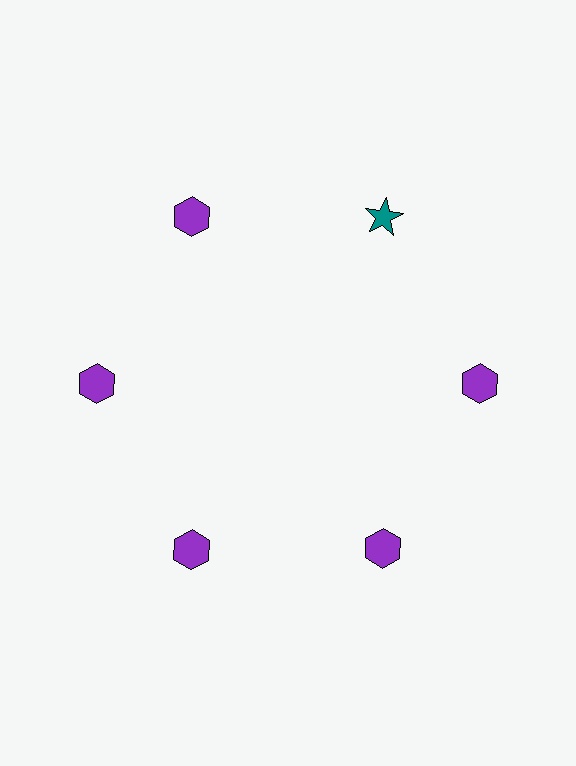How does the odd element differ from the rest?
It differs in both color (teal instead of purple) and shape (star instead of hexagon).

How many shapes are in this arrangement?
There are 6 shapes arranged in a ring pattern.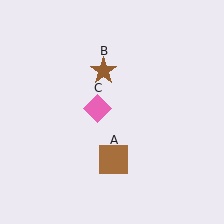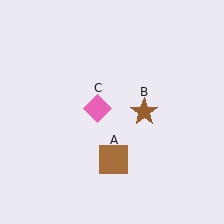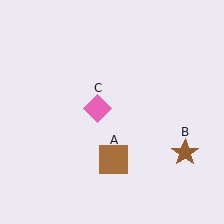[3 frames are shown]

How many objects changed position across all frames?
1 object changed position: brown star (object B).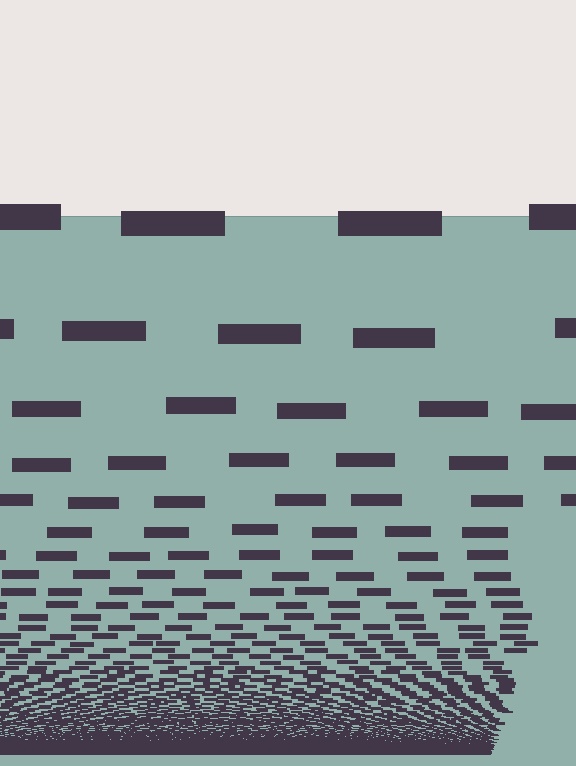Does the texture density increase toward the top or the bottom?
Density increases toward the bottom.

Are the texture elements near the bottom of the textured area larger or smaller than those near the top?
Smaller. The gradient is inverted — elements near the bottom are smaller and denser.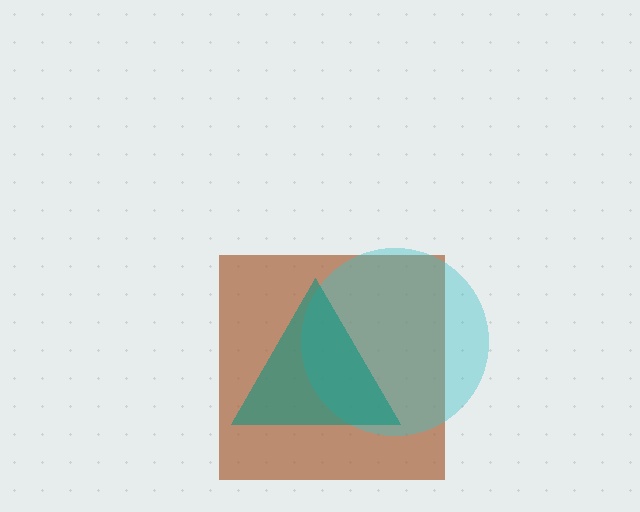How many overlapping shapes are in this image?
There are 3 overlapping shapes in the image.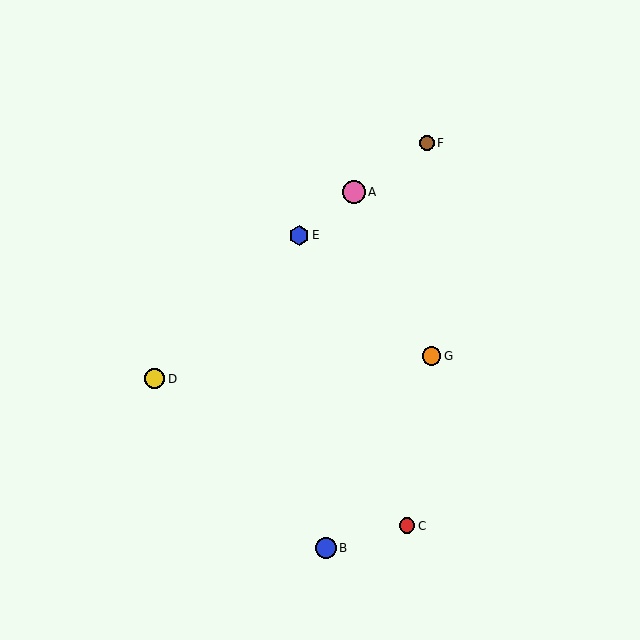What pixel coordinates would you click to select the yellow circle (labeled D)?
Click at (155, 379) to select the yellow circle D.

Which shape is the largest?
The pink circle (labeled A) is the largest.